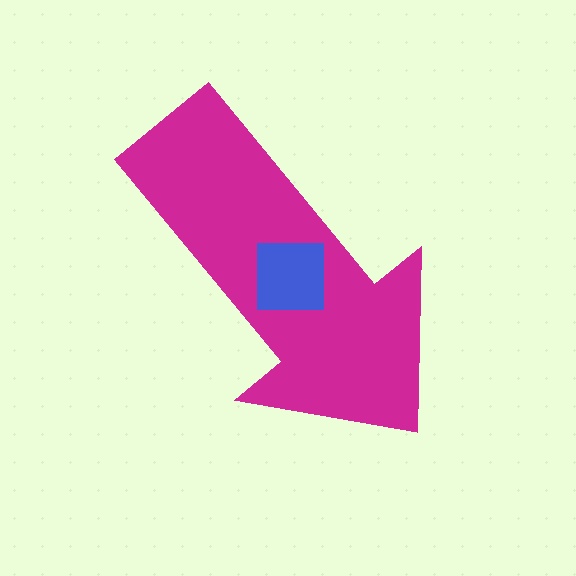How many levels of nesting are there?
2.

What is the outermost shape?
The magenta arrow.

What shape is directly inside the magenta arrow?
The blue square.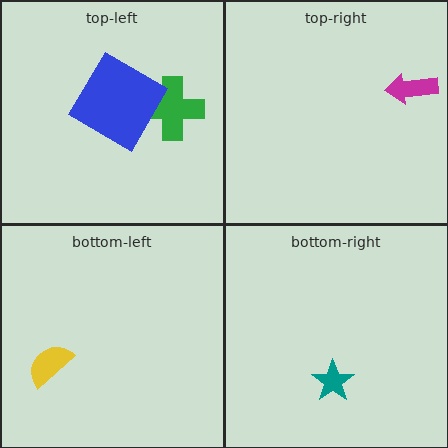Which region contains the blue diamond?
The top-left region.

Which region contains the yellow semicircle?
The bottom-left region.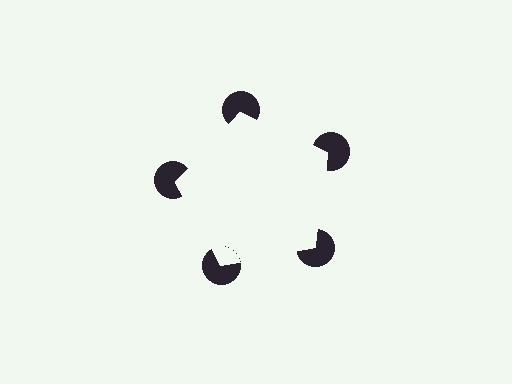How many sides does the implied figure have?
5 sides.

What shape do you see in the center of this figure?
An illusory pentagon — its edges are inferred from the aligned wedge cuts in the pac-man discs, not physically drawn.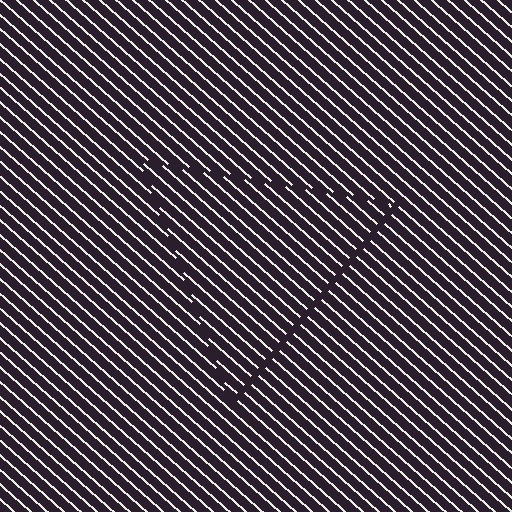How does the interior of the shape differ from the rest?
The interior of the shape contains the same grating, shifted by half a period — the contour is defined by the phase discontinuity where line-ends from the inner and outer gratings abut.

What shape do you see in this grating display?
An illusory triangle. The interior of the shape contains the same grating, shifted by half a period — the contour is defined by the phase discontinuity where line-ends from the inner and outer gratings abut.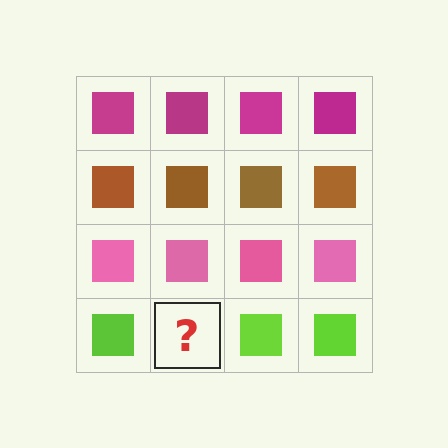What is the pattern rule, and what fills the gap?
The rule is that each row has a consistent color. The gap should be filled with a lime square.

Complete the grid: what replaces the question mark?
The question mark should be replaced with a lime square.